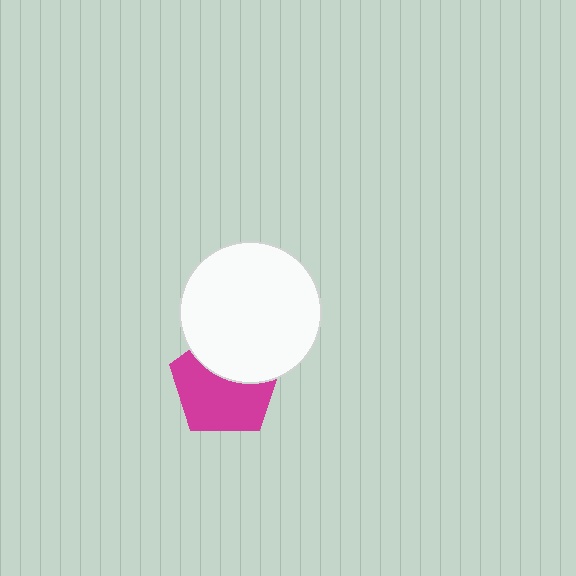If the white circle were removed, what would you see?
You would see the complete magenta pentagon.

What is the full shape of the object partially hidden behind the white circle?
The partially hidden object is a magenta pentagon.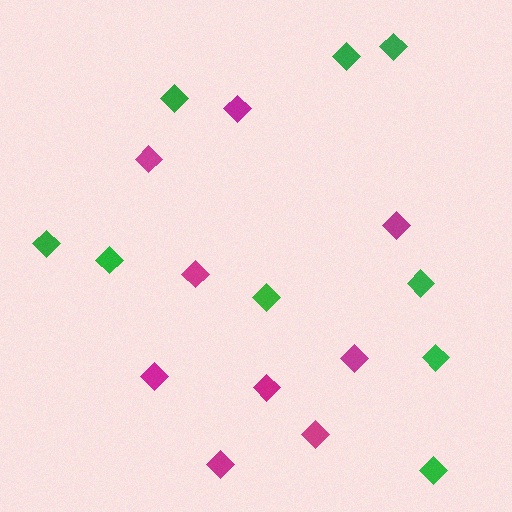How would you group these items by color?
There are 2 groups: one group of magenta diamonds (9) and one group of green diamonds (9).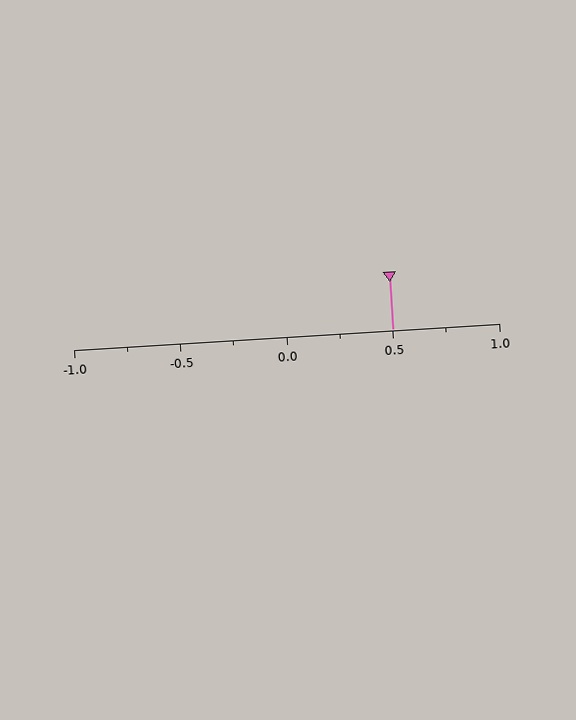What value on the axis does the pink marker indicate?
The marker indicates approximately 0.5.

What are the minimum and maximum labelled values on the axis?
The axis runs from -1.0 to 1.0.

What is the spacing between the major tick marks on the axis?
The major ticks are spaced 0.5 apart.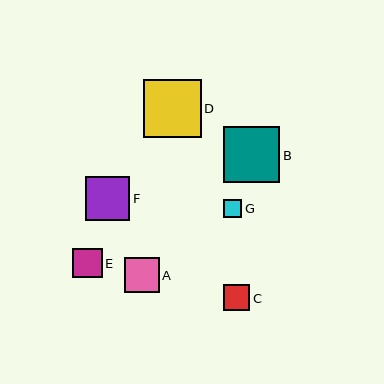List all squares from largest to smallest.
From largest to smallest: D, B, F, A, E, C, G.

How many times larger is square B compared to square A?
Square B is approximately 1.6 times the size of square A.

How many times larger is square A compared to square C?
Square A is approximately 1.3 times the size of square C.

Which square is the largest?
Square D is the largest with a size of approximately 58 pixels.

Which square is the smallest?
Square G is the smallest with a size of approximately 18 pixels.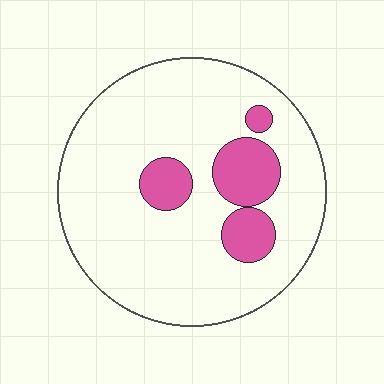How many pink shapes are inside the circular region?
4.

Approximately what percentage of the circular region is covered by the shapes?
Approximately 15%.